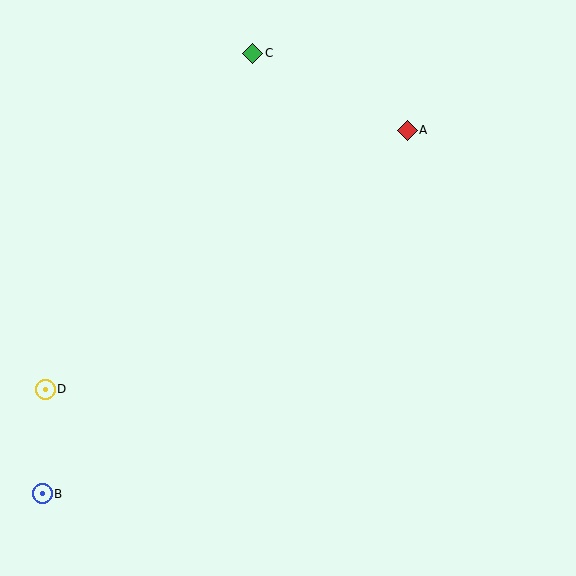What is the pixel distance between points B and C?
The distance between B and C is 488 pixels.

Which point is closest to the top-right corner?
Point A is closest to the top-right corner.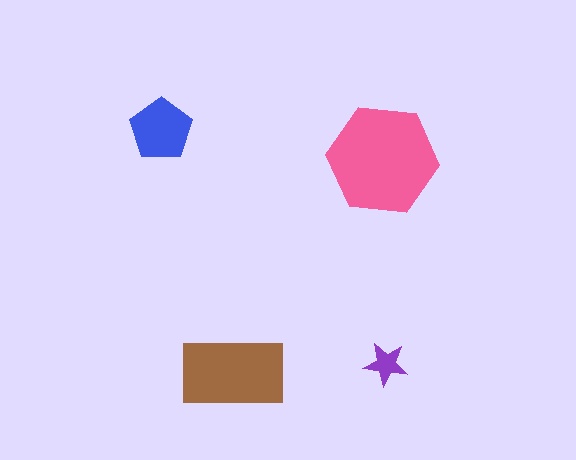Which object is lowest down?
The brown rectangle is bottommost.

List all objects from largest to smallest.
The pink hexagon, the brown rectangle, the blue pentagon, the purple star.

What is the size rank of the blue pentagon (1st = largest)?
3rd.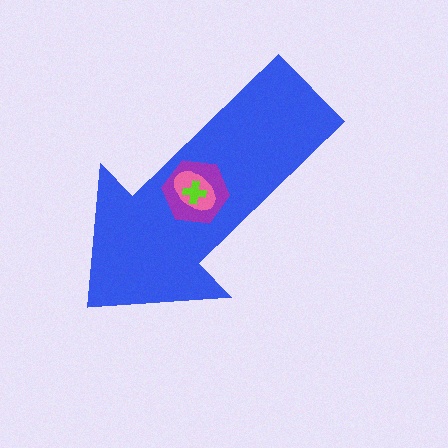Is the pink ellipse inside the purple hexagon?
Yes.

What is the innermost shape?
The lime cross.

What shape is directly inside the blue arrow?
The purple hexagon.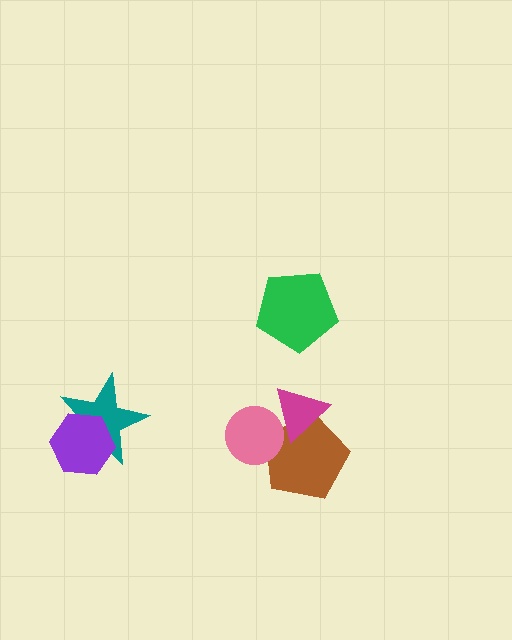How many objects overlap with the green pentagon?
0 objects overlap with the green pentagon.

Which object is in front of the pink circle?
The magenta triangle is in front of the pink circle.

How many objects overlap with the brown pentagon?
2 objects overlap with the brown pentagon.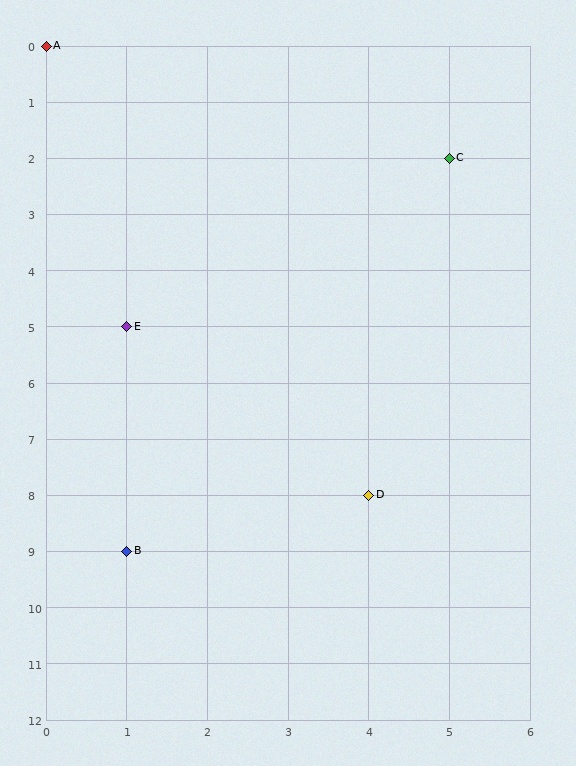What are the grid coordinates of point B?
Point B is at grid coordinates (1, 9).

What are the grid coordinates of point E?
Point E is at grid coordinates (1, 5).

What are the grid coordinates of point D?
Point D is at grid coordinates (4, 8).